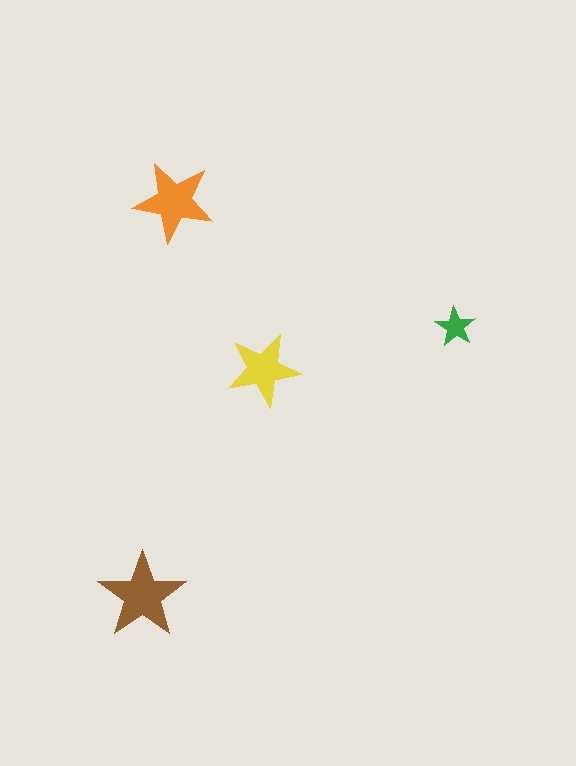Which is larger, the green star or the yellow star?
The yellow one.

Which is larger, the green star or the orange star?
The orange one.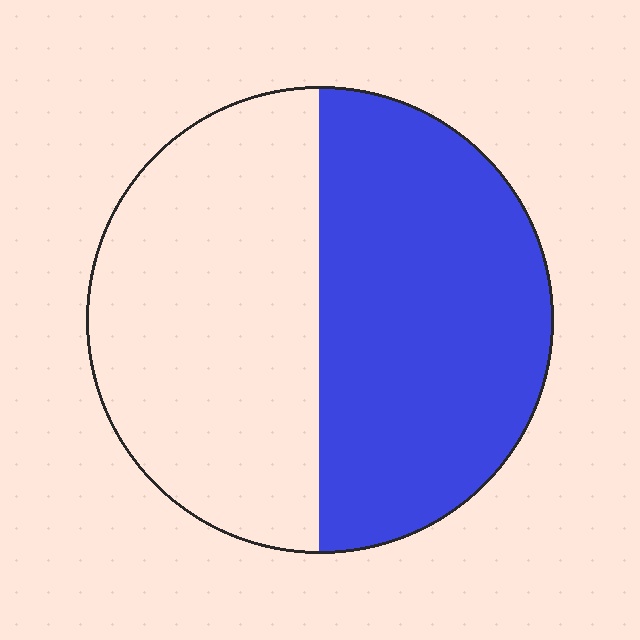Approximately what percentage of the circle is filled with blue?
Approximately 50%.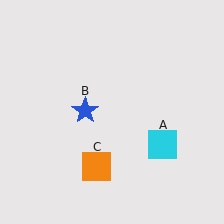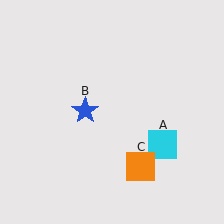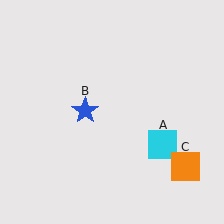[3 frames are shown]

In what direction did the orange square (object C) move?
The orange square (object C) moved right.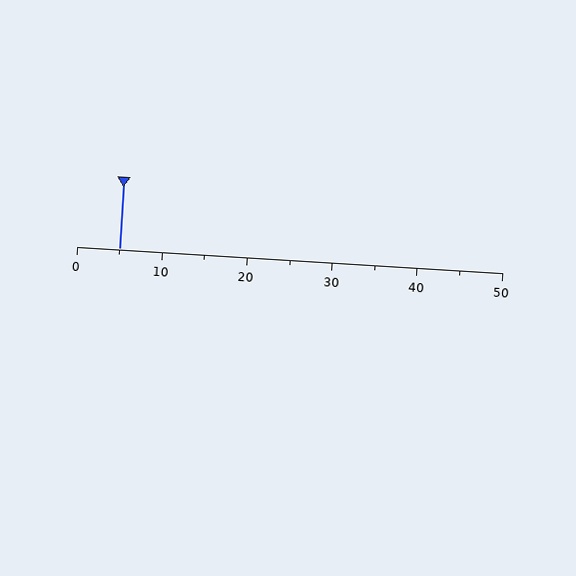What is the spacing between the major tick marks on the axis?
The major ticks are spaced 10 apart.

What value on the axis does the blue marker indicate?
The marker indicates approximately 5.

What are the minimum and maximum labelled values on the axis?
The axis runs from 0 to 50.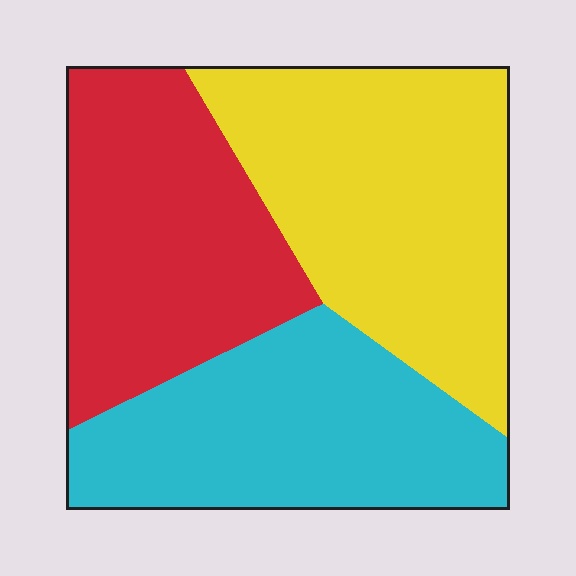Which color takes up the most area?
Yellow, at roughly 35%.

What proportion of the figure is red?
Red takes up about one third (1/3) of the figure.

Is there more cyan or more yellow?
Yellow.